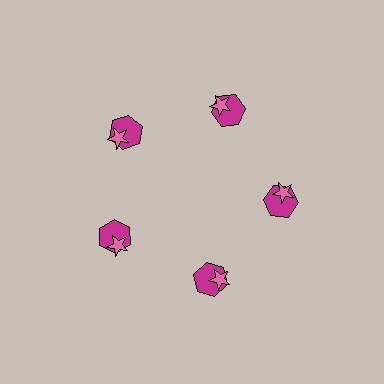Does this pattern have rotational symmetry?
Yes, this pattern has 5-fold rotational symmetry. It looks the same after rotating 72 degrees around the center.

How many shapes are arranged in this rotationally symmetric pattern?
There are 10 shapes, arranged in 5 groups of 2.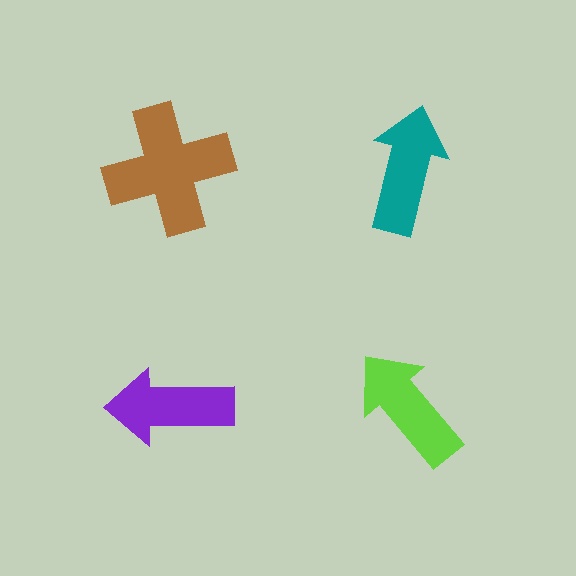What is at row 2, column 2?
A lime arrow.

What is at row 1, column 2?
A teal arrow.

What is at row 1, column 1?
A brown cross.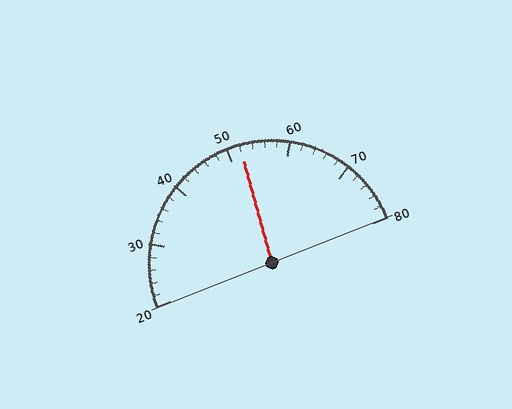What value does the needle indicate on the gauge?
The needle indicates approximately 52.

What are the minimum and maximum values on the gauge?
The gauge ranges from 20 to 80.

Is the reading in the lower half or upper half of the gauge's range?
The reading is in the upper half of the range (20 to 80).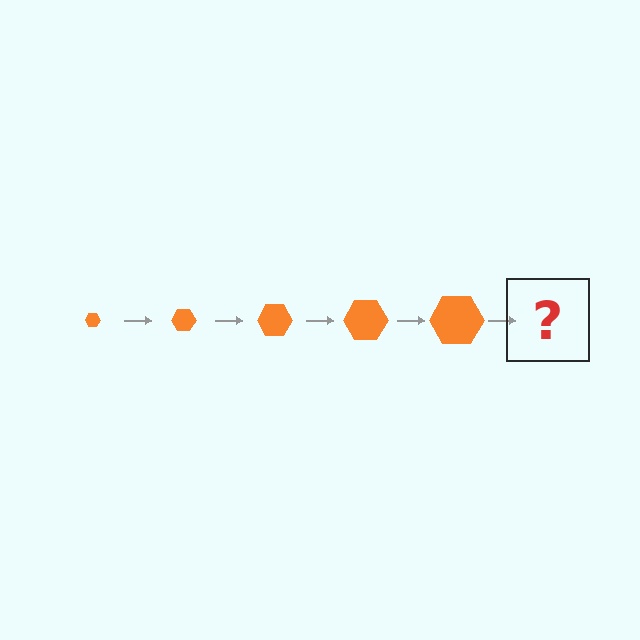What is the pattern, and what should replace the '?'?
The pattern is that the hexagon gets progressively larger each step. The '?' should be an orange hexagon, larger than the previous one.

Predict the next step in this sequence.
The next step is an orange hexagon, larger than the previous one.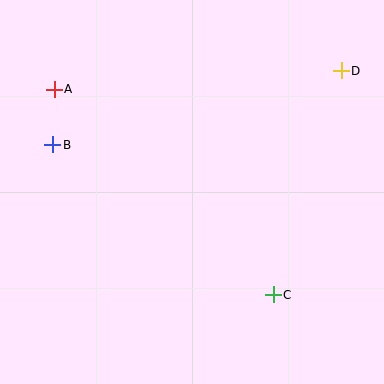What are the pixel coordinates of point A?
Point A is at (54, 89).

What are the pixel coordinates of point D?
Point D is at (341, 71).